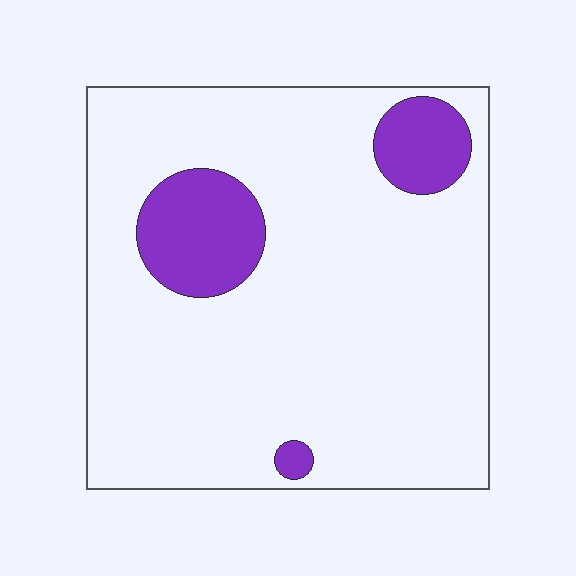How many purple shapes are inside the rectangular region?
3.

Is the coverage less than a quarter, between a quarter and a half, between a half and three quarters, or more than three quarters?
Less than a quarter.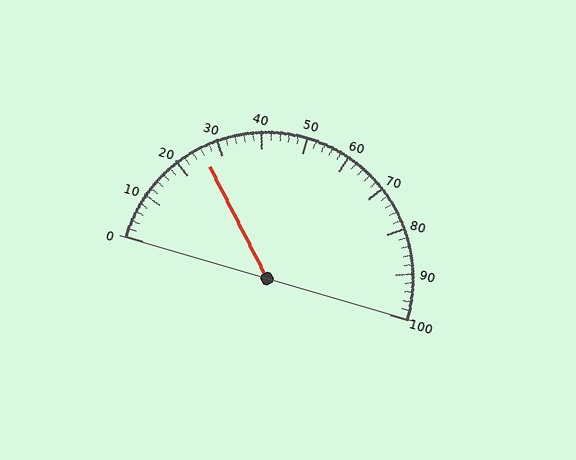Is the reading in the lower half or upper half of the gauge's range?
The reading is in the lower half of the range (0 to 100).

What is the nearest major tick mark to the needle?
The nearest major tick mark is 30.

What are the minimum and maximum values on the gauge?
The gauge ranges from 0 to 100.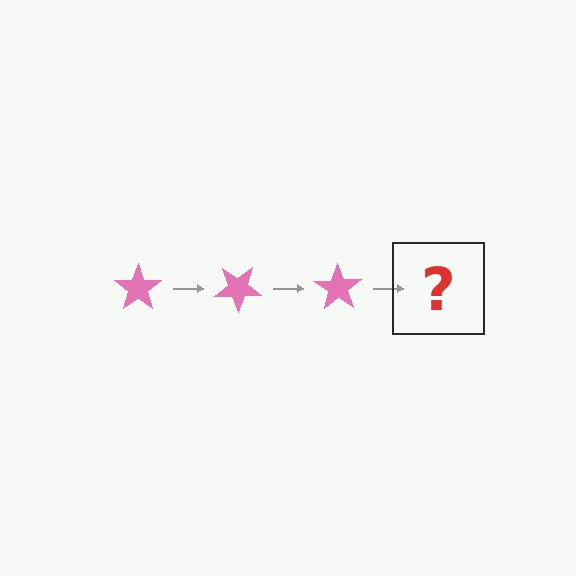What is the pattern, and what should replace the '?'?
The pattern is that the star rotates 35 degrees each step. The '?' should be a pink star rotated 105 degrees.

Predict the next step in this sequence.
The next step is a pink star rotated 105 degrees.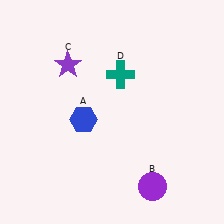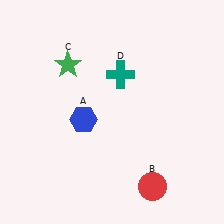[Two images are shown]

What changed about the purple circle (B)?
In Image 1, B is purple. In Image 2, it changed to red.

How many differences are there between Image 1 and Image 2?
There are 2 differences between the two images.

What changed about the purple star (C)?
In Image 1, C is purple. In Image 2, it changed to green.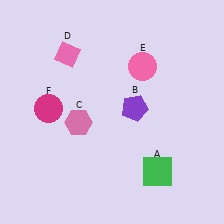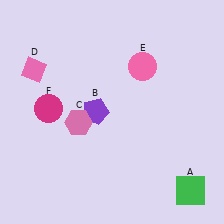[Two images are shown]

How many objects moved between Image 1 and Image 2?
3 objects moved between the two images.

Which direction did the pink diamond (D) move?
The pink diamond (D) moved left.